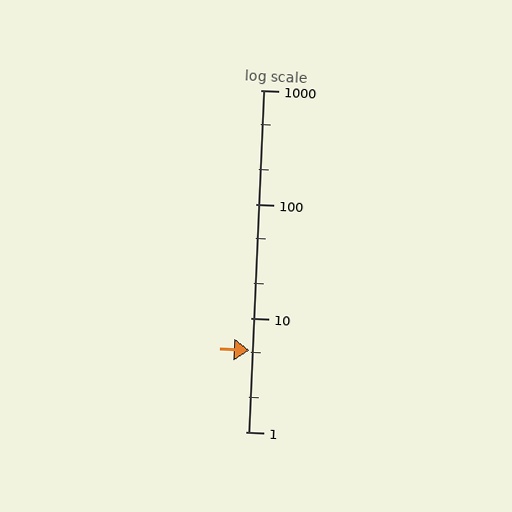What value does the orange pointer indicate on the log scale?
The pointer indicates approximately 5.2.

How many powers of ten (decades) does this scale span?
The scale spans 3 decades, from 1 to 1000.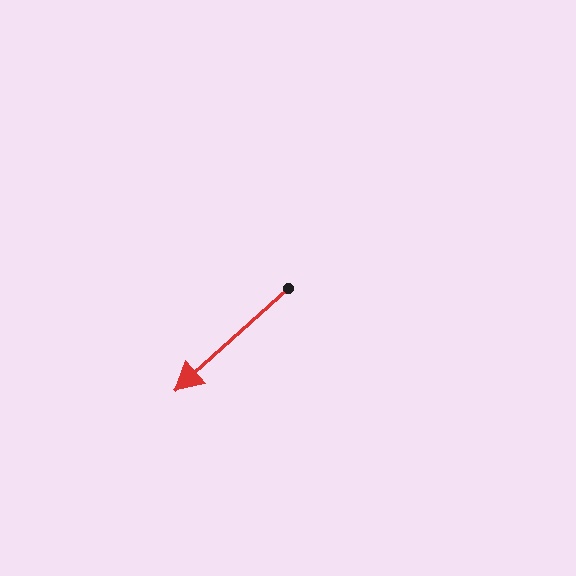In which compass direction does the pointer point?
Southwest.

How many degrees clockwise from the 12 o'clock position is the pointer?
Approximately 228 degrees.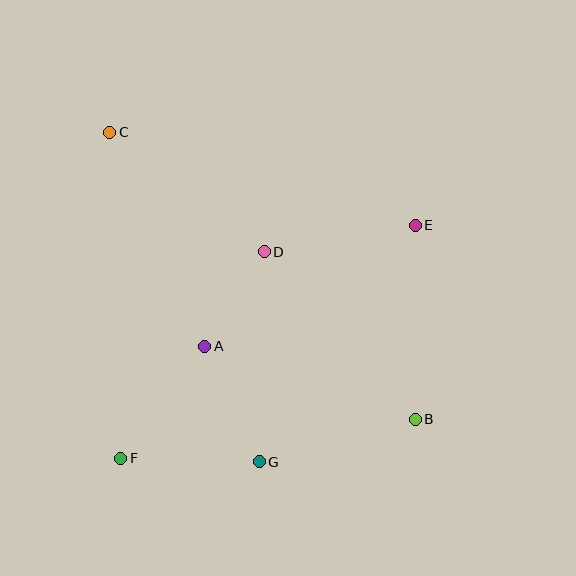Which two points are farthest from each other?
Points B and C are farthest from each other.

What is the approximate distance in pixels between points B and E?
The distance between B and E is approximately 194 pixels.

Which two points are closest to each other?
Points A and D are closest to each other.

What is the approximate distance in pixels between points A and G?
The distance between A and G is approximately 128 pixels.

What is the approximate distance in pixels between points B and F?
The distance between B and F is approximately 297 pixels.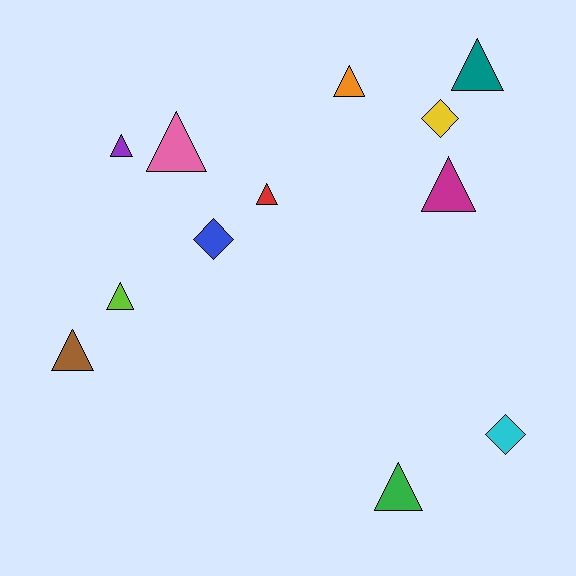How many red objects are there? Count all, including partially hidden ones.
There is 1 red object.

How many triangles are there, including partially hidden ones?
There are 9 triangles.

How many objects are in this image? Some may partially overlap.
There are 12 objects.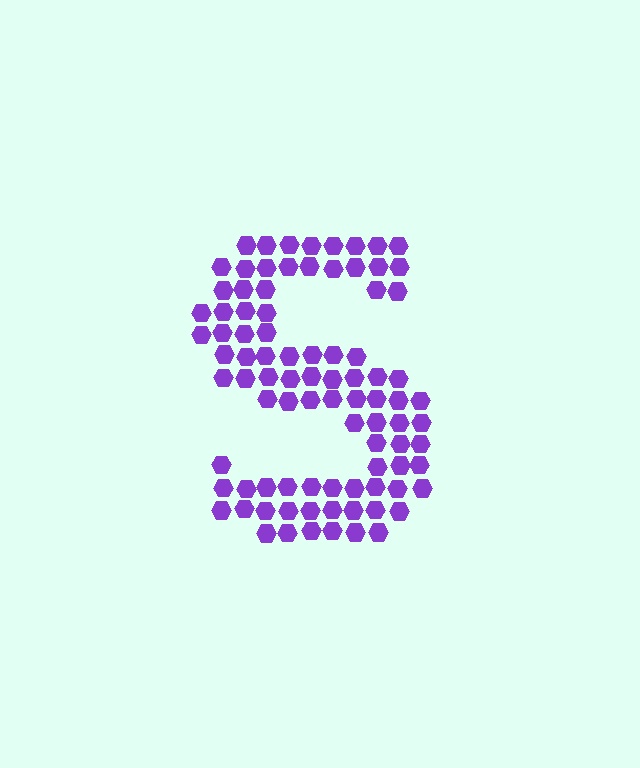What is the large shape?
The large shape is the letter S.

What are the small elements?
The small elements are hexagons.